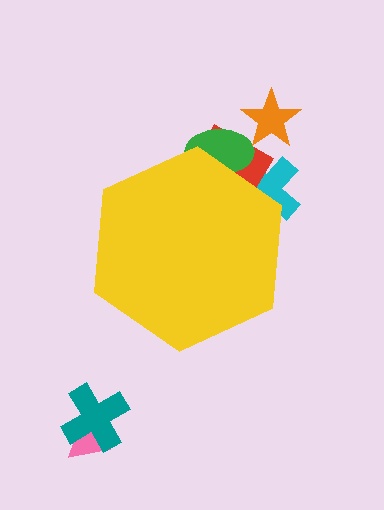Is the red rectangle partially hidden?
Yes, the red rectangle is partially hidden behind the yellow hexagon.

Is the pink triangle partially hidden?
No, the pink triangle is fully visible.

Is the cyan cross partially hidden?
Yes, the cyan cross is partially hidden behind the yellow hexagon.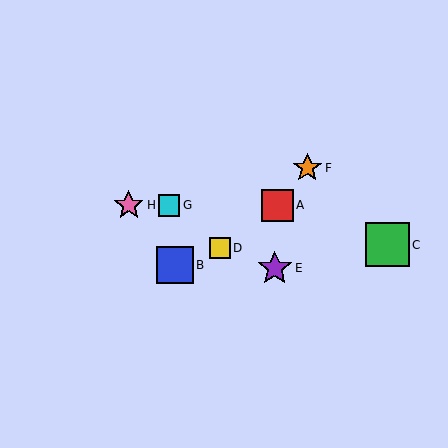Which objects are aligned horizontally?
Objects A, G, H are aligned horizontally.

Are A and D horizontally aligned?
No, A is at y≈205 and D is at y≈248.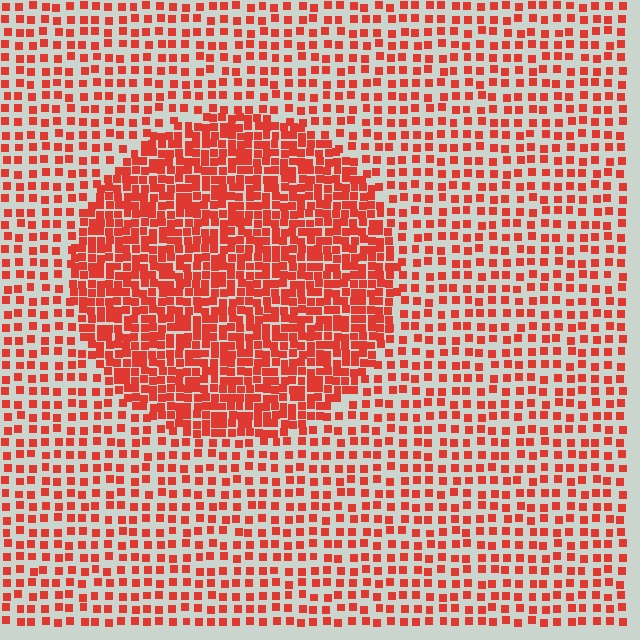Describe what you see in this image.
The image contains small red elements arranged at two different densities. A circle-shaped region is visible where the elements are more densely packed than the surrounding area.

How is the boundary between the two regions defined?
The boundary is defined by a change in element density (approximately 2.1x ratio). All elements are the same color, size, and shape.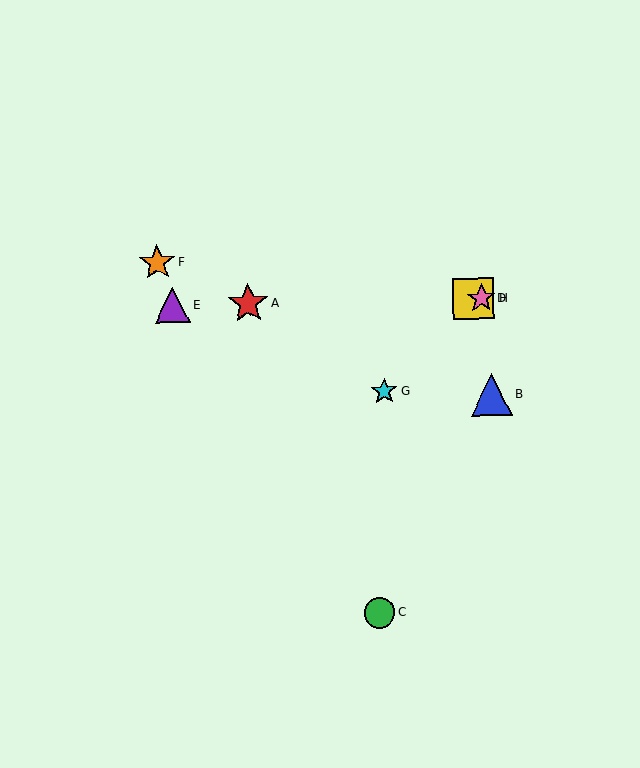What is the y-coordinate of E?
Object E is at y≈305.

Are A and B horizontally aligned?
No, A is at y≈304 and B is at y≈395.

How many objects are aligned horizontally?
4 objects (A, D, E, H) are aligned horizontally.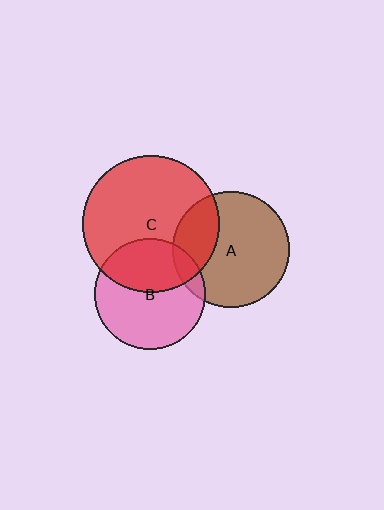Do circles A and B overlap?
Yes.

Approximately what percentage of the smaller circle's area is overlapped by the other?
Approximately 10%.